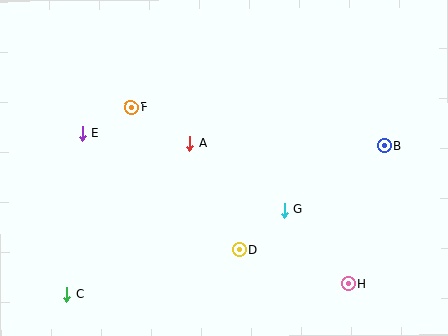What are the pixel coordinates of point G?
Point G is at (285, 210).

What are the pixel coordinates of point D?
Point D is at (239, 249).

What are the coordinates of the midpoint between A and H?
The midpoint between A and H is at (269, 214).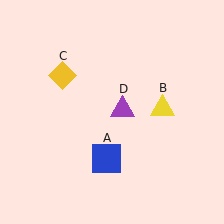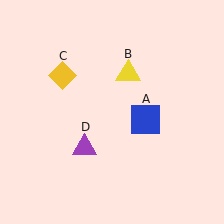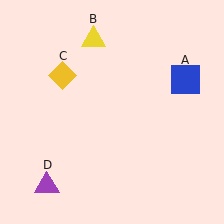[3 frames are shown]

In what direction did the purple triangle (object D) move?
The purple triangle (object D) moved down and to the left.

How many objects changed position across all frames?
3 objects changed position: blue square (object A), yellow triangle (object B), purple triangle (object D).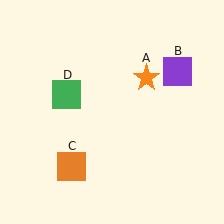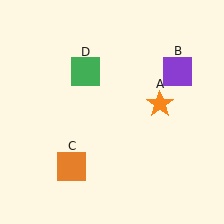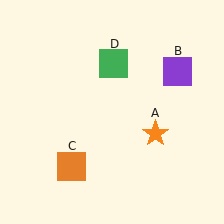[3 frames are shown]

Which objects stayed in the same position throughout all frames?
Purple square (object B) and orange square (object C) remained stationary.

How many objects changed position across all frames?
2 objects changed position: orange star (object A), green square (object D).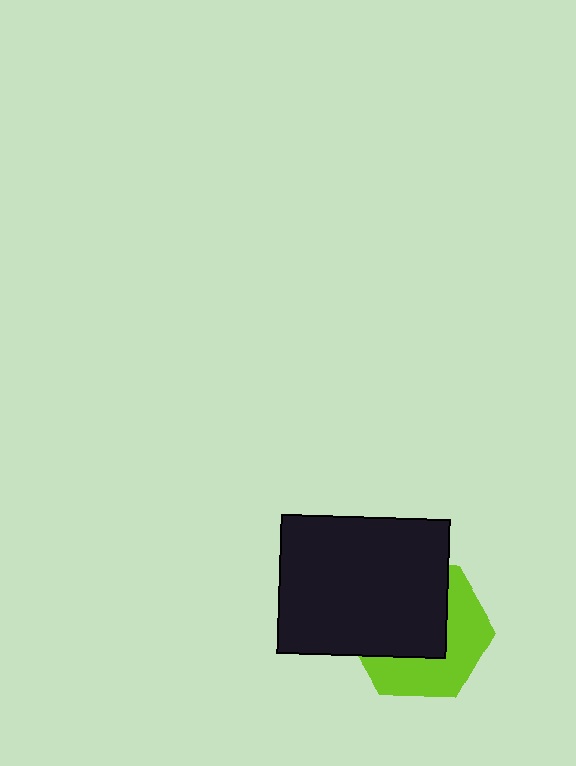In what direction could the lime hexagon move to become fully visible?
The lime hexagon could move toward the lower-right. That would shift it out from behind the black rectangle entirely.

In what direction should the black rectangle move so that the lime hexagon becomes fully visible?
The black rectangle should move toward the upper-left. That is the shortest direction to clear the overlap and leave the lime hexagon fully visible.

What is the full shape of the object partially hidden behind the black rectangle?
The partially hidden object is a lime hexagon.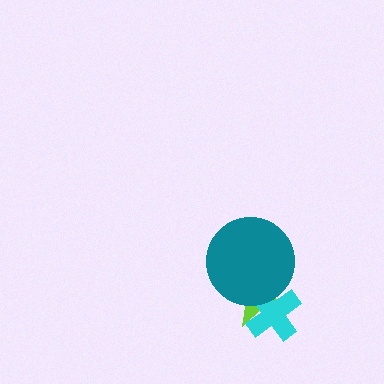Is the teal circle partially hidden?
No, no other shape covers it.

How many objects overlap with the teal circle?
2 objects overlap with the teal circle.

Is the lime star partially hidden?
Yes, it is partially covered by another shape.